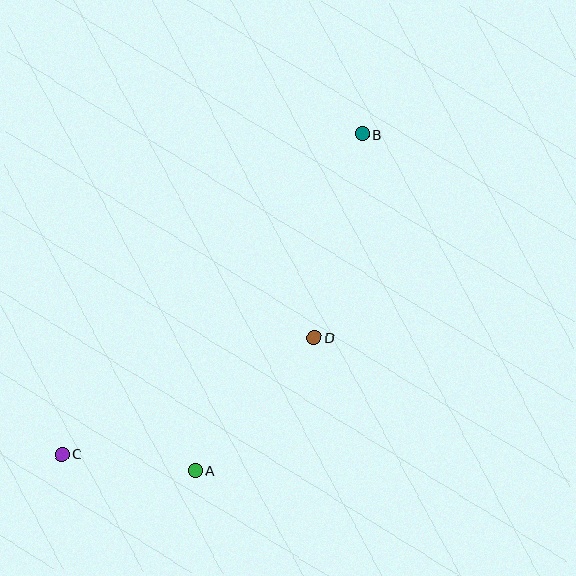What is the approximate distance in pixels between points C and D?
The distance between C and D is approximately 278 pixels.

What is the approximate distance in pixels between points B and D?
The distance between B and D is approximately 210 pixels.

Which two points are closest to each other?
Points A and C are closest to each other.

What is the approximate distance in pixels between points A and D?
The distance between A and D is approximately 178 pixels.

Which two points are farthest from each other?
Points B and C are farthest from each other.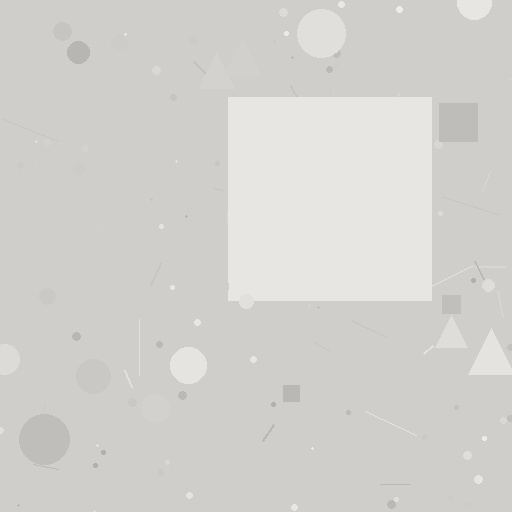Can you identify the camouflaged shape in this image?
The camouflaged shape is a square.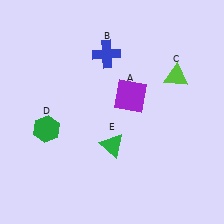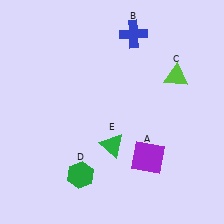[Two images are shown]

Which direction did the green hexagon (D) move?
The green hexagon (D) moved down.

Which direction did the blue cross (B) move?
The blue cross (B) moved right.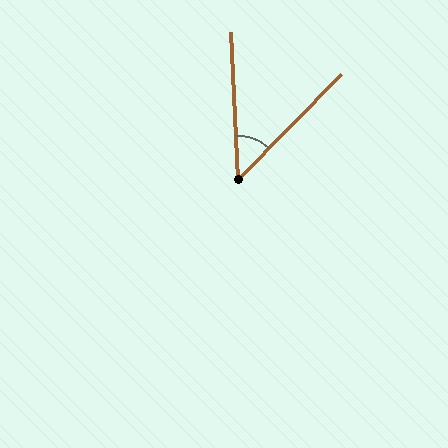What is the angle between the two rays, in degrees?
Approximately 47 degrees.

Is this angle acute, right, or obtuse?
It is acute.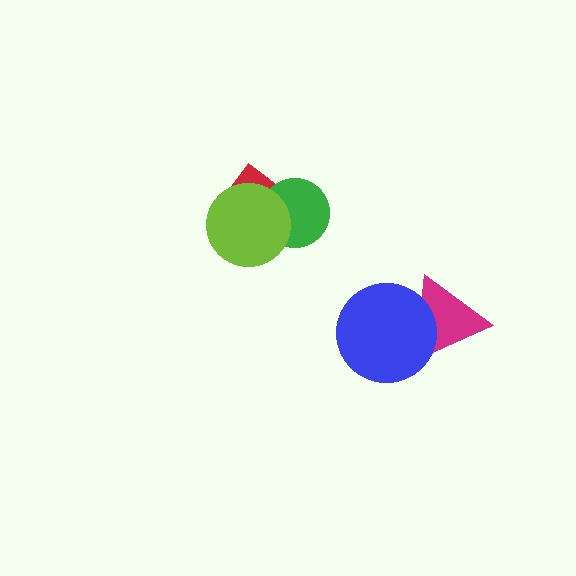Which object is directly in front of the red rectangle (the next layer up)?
The green circle is directly in front of the red rectangle.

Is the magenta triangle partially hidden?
Yes, it is partially covered by another shape.